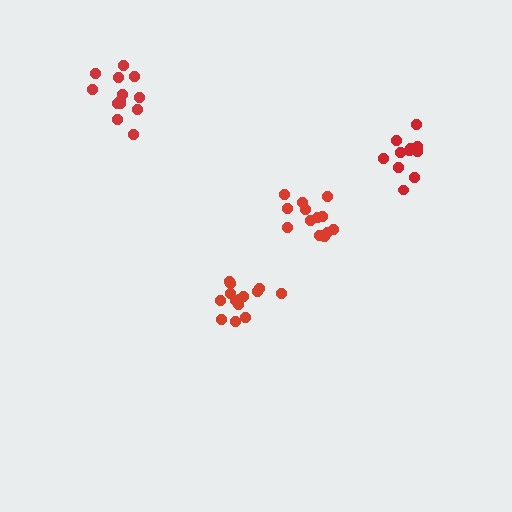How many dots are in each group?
Group 1: 11 dots, Group 2: 14 dots, Group 3: 13 dots, Group 4: 13 dots (51 total).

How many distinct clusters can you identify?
There are 4 distinct clusters.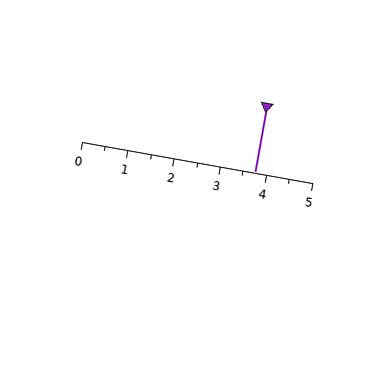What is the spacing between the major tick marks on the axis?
The major ticks are spaced 1 apart.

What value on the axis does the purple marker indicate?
The marker indicates approximately 3.8.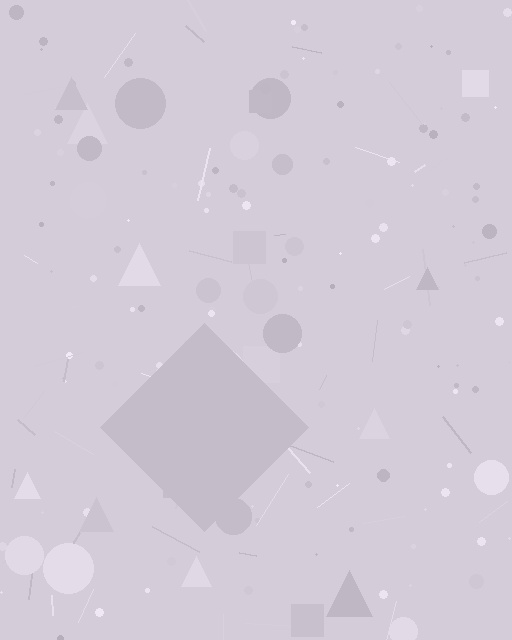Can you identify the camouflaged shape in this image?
The camouflaged shape is a diamond.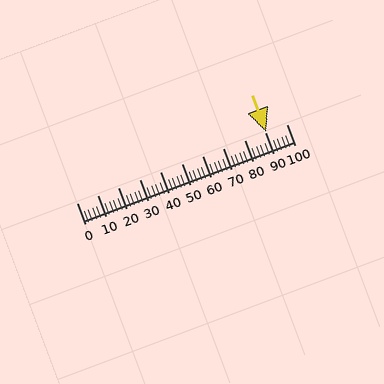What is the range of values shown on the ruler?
The ruler shows values from 0 to 100.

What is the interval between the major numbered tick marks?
The major tick marks are spaced 10 units apart.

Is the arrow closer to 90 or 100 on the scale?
The arrow is closer to 90.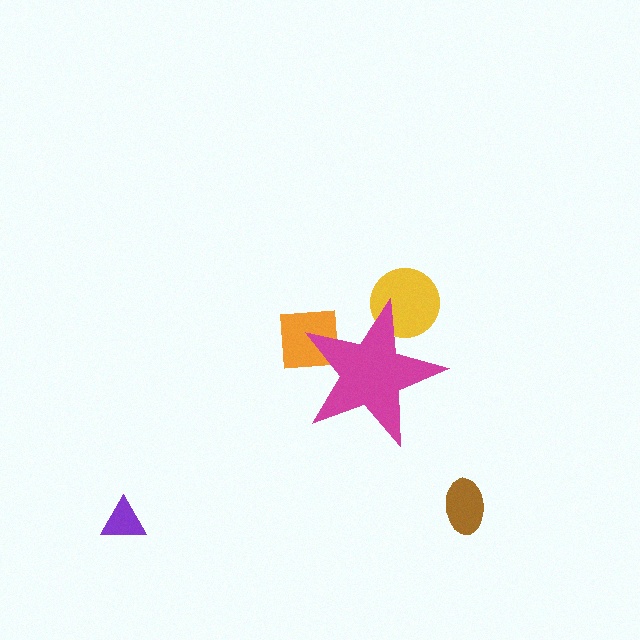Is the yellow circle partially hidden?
Yes, the yellow circle is partially hidden behind the magenta star.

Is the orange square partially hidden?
Yes, the orange square is partially hidden behind the magenta star.